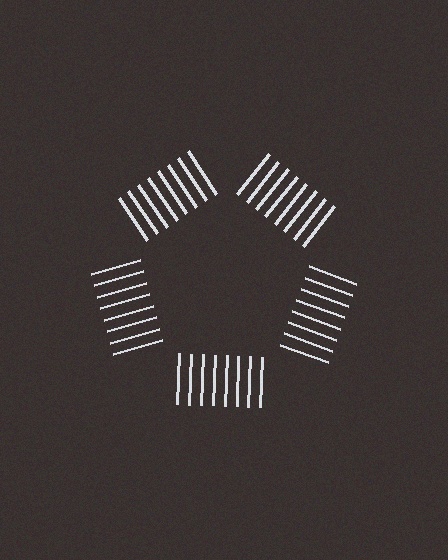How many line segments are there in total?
40 — 8 along each of the 5 edges.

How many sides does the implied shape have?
5 sides — the line-ends trace a pentagon.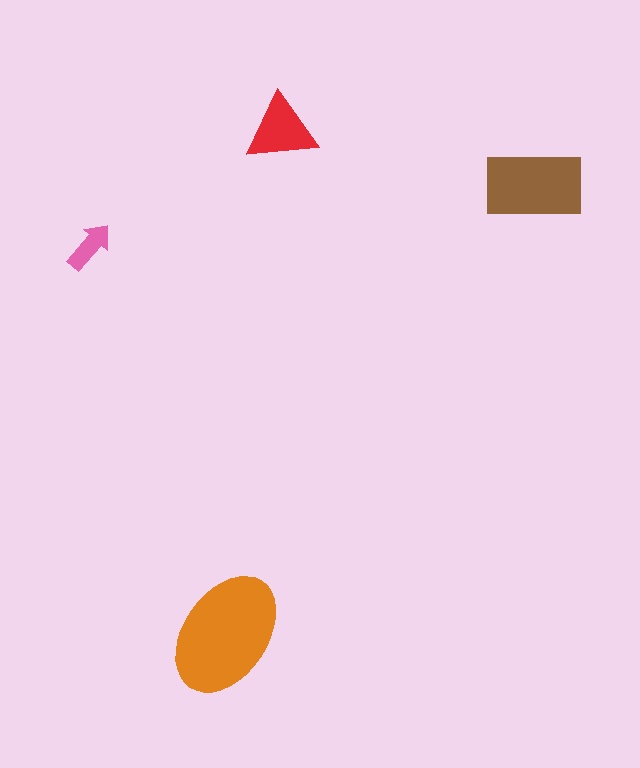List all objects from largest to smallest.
The orange ellipse, the brown rectangle, the red triangle, the pink arrow.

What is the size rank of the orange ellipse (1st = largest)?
1st.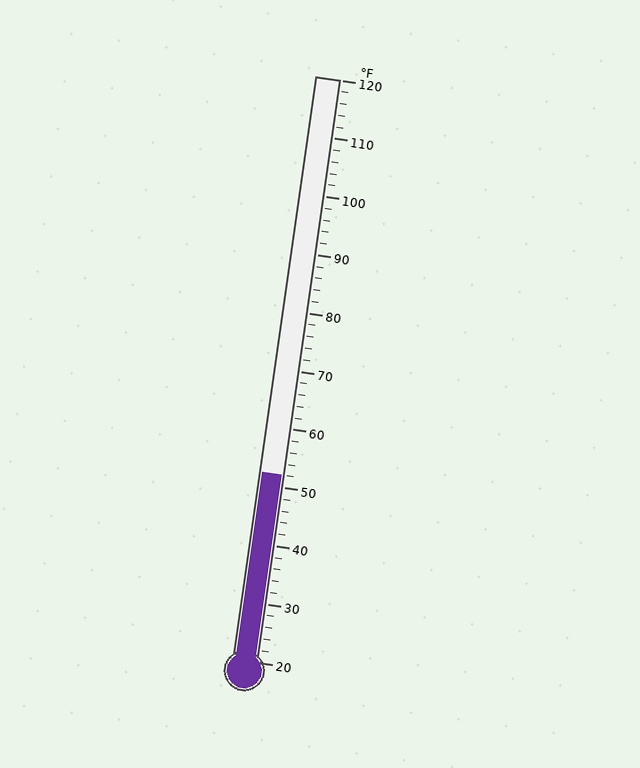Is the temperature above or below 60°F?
The temperature is below 60°F.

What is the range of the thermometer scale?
The thermometer scale ranges from 20°F to 120°F.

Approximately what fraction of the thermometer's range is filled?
The thermometer is filled to approximately 30% of its range.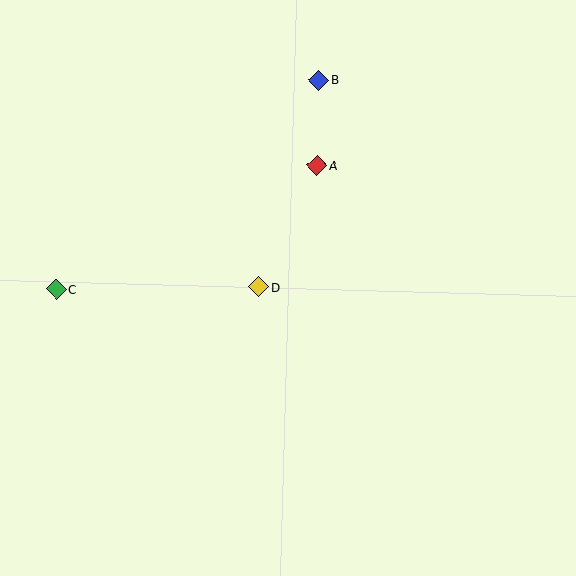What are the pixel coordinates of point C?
Point C is at (56, 289).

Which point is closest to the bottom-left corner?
Point C is closest to the bottom-left corner.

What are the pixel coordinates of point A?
Point A is at (317, 165).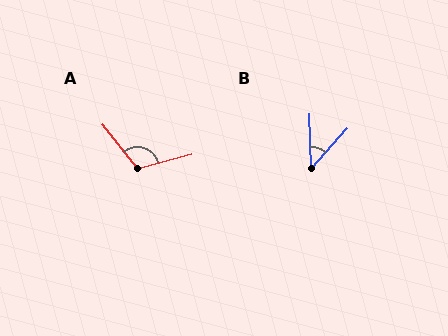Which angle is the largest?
A, at approximately 113 degrees.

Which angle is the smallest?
B, at approximately 44 degrees.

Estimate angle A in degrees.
Approximately 113 degrees.